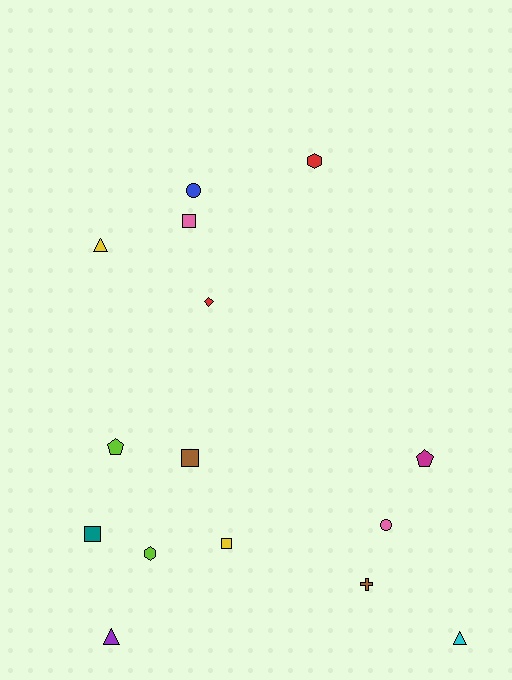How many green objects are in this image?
There are no green objects.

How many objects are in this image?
There are 15 objects.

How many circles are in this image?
There are 2 circles.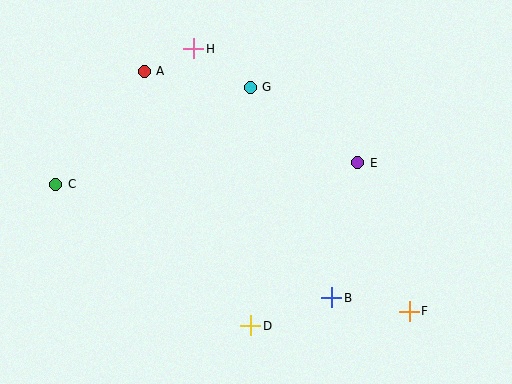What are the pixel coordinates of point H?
Point H is at (193, 49).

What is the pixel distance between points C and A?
The distance between C and A is 143 pixels.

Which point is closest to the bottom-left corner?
Point C is closest to the bottom-left corner.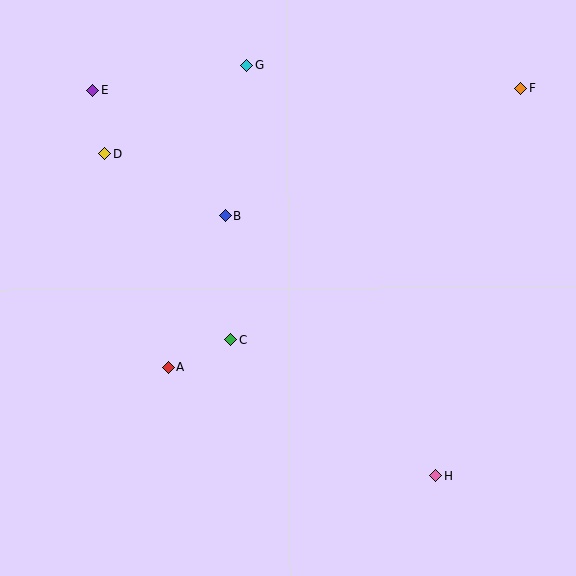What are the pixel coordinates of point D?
Point D is at (105, 154).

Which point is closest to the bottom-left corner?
Point A is closest to the bottom-left corner.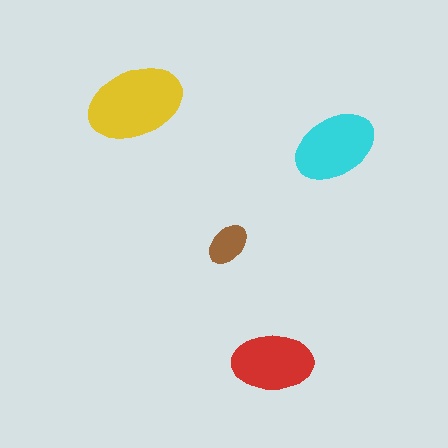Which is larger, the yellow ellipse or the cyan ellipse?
The yellow one.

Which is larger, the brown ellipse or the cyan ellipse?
The cyan one.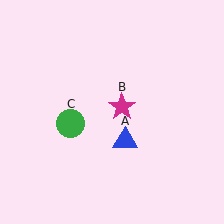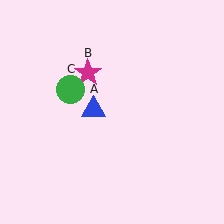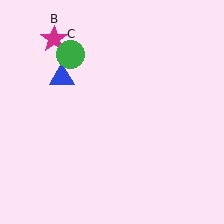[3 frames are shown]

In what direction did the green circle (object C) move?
The green circle (object C) moved up.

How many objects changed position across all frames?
3 objects changed position: blue triangle (object A), magenta star (object B), green circle (object C).